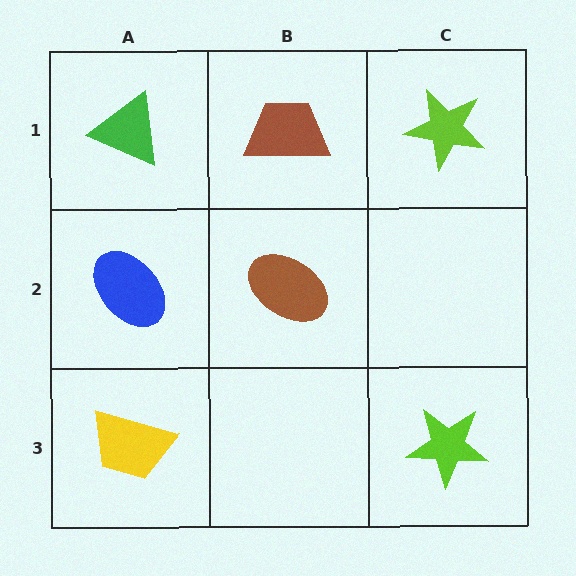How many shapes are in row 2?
2 shapes.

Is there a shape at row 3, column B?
No, that cell is empty.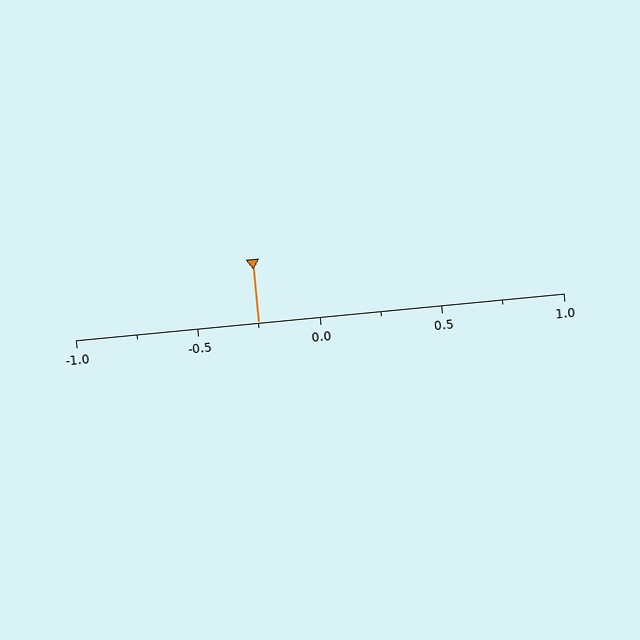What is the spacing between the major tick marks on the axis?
The major ticks are spaced 0.5 apart.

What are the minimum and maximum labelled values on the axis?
The axis runs from -1.0 to 1.0.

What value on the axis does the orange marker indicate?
The marker indicates approximately -0.25.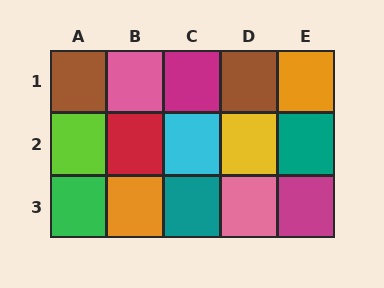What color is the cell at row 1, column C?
Magenta.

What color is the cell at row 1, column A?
Brown.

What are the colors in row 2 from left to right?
Lime, red, cyan, yellow, teal.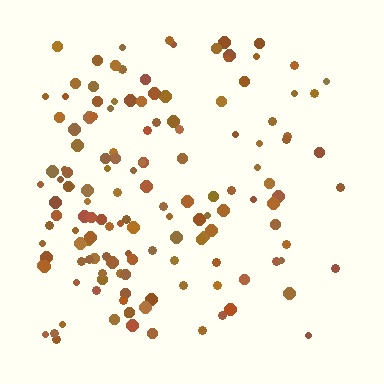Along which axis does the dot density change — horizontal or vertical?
Horizontal.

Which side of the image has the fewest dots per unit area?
The right.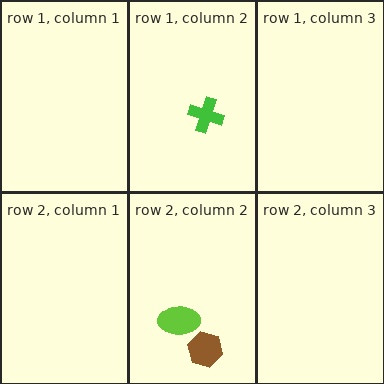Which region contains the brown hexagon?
The row 2, column 2 region.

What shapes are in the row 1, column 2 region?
The green cross.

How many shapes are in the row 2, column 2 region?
2.